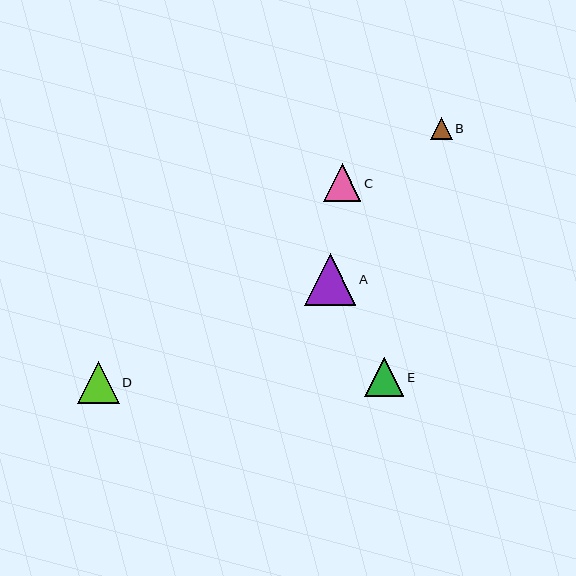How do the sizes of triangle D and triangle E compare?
Triangle D and triangle E are approximately the same size.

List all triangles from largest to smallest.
From largest to smallest: A, D, E, C, B.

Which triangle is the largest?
Triangle A is the largest with a size of approximately 52 pixels.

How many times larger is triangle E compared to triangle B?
Triangle E is approximately 1.8 times the size of triangle B.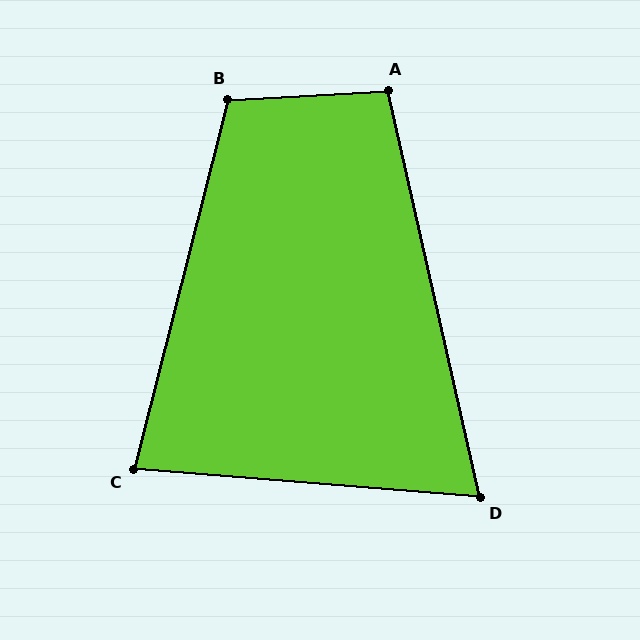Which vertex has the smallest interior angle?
D, at approximately 73 degrees.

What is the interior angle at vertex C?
Approximately 80 degrees (acute).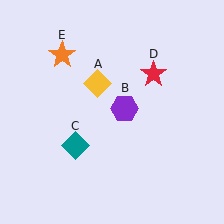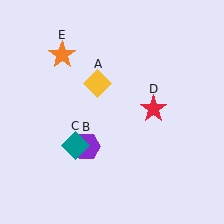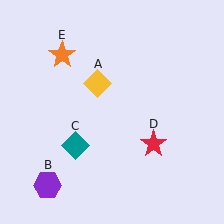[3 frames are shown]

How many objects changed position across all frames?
2 objects changed position: purple hexagon (object B), red star (object D).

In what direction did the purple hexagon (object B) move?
The purple hexagon (object B) moved down and to the left.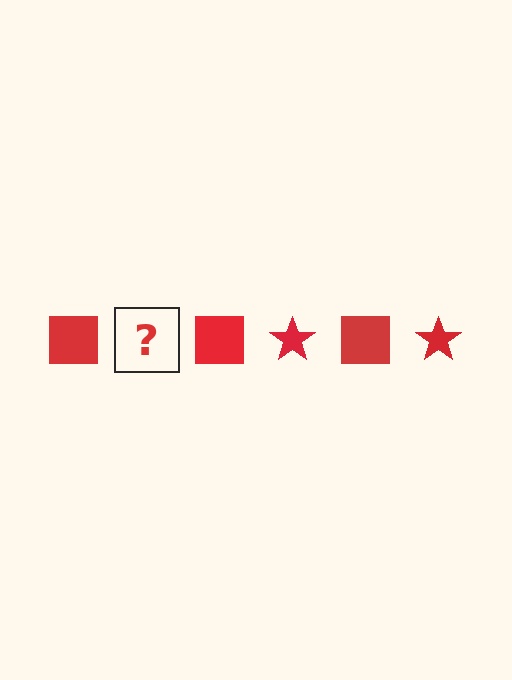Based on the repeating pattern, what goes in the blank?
The blank should be a red star.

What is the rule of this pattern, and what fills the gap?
The rule is that the pattern cycles through square, star shapes in red. The gap should be filled with a red star.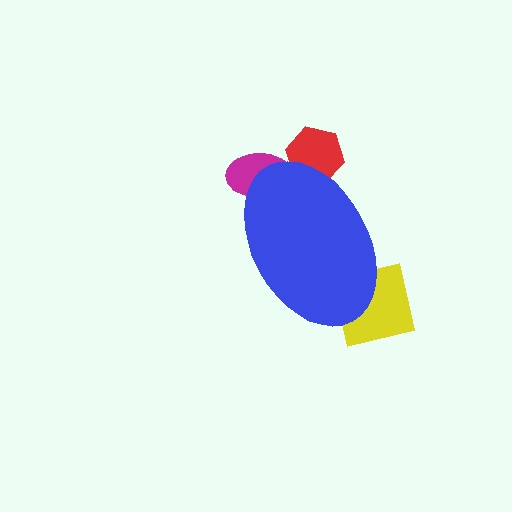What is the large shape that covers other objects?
A blue ellipse.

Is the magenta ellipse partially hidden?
Yes, the magenta ellipse is partially hidden behind the blue ellipse.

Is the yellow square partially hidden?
Yes, the yellow square is partially hidden behind the blue ellipse.